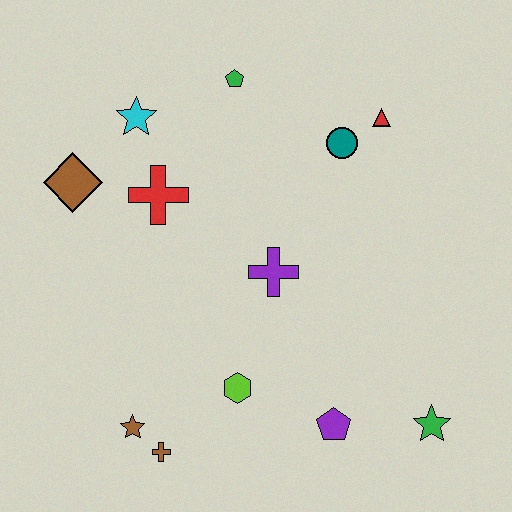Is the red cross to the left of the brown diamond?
No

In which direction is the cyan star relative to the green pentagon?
The cyan star is to the left of the green pentagon.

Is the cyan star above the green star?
Yes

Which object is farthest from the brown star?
The red triangle is farthest from the brown star.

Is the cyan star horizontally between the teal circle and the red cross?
No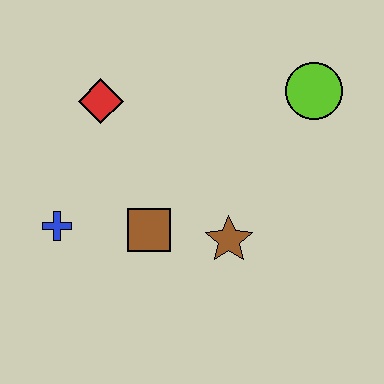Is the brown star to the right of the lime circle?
No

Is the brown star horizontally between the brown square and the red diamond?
No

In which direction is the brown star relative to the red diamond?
The brown star is below the red diamond.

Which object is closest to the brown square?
The brown star is closest to the brown square.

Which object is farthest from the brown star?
The red diamond is farthest from the brown star.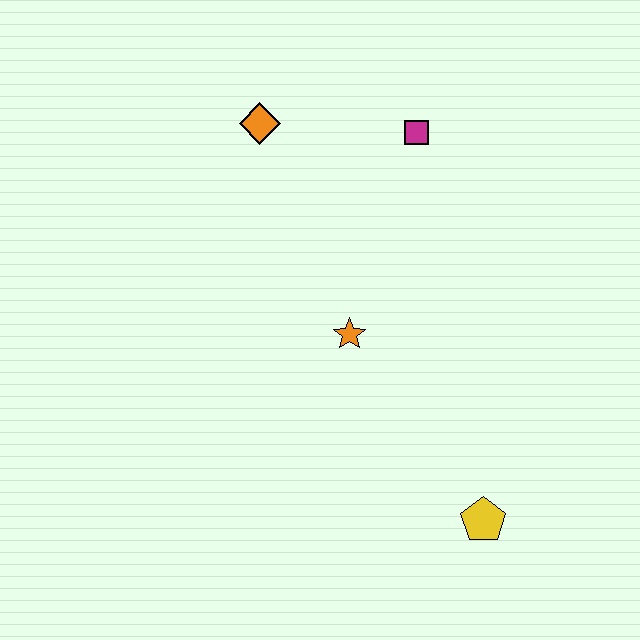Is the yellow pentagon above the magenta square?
No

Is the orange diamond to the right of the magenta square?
No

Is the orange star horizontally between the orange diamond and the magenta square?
Yes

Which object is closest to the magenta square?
The orange diamond is closest to the magenta square.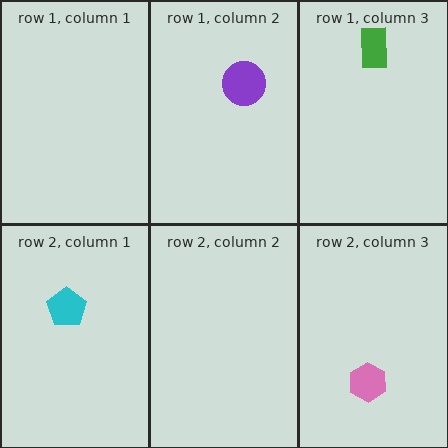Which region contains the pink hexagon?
The row 2, column 3 region.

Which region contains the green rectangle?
The row 1, column 3 region.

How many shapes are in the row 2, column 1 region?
1.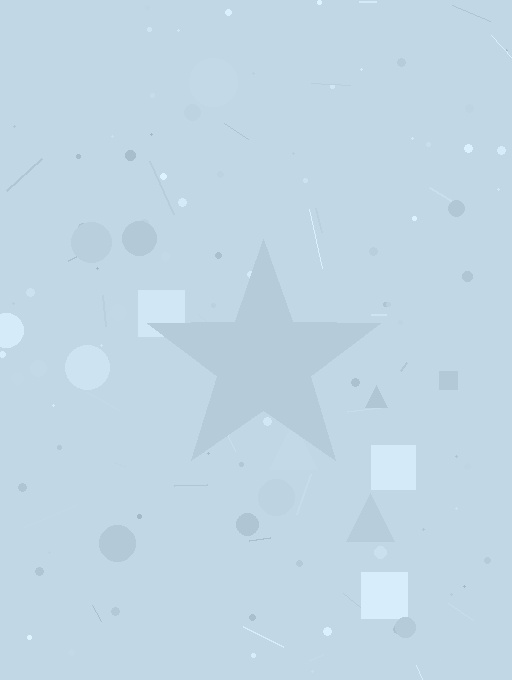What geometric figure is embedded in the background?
A star is embedded in the background.